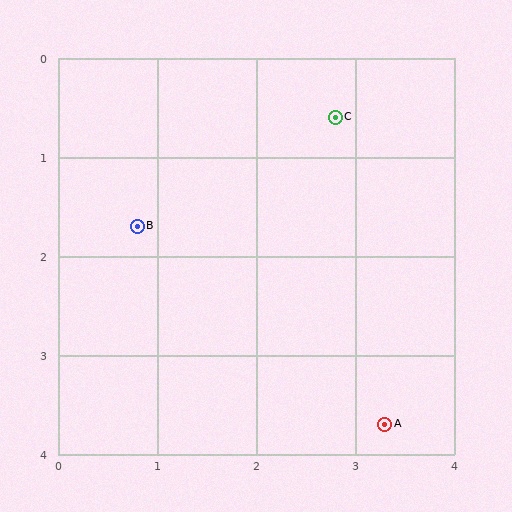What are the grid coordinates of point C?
Point C is at approximately (2.8, 0.6).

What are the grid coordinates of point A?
Point A is at approximately (3.3, 3.7).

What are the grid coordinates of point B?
Point B is at approximately (0.8, 1.7).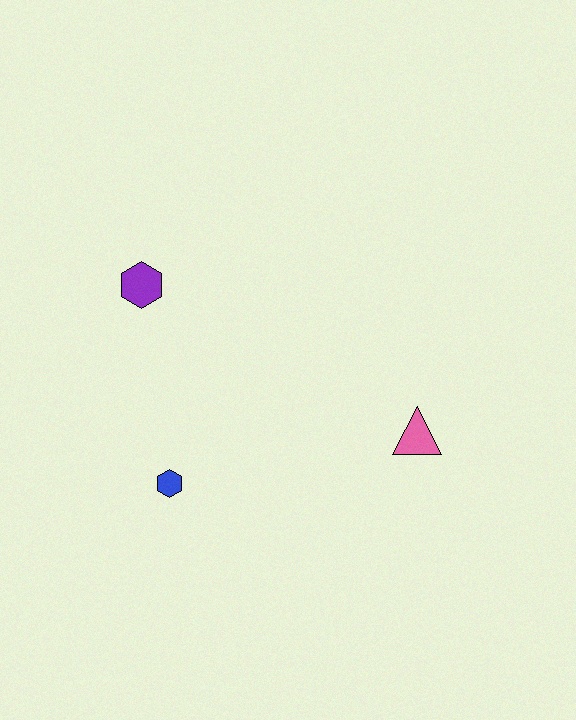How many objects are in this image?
There are 3 objects.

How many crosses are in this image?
There are no crosses.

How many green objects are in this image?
There are no green objects.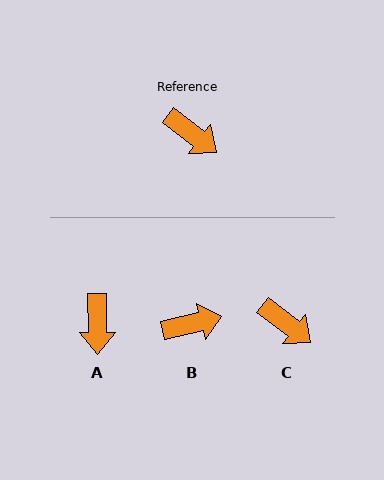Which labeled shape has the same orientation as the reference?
C.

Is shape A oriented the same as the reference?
No, it is off by about 52 degrees.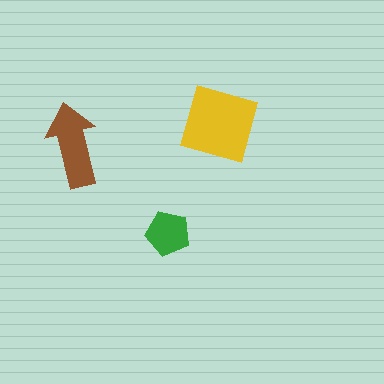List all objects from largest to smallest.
The yellow diamond, the brown arrow, the green pentagon.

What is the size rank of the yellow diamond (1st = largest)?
1st.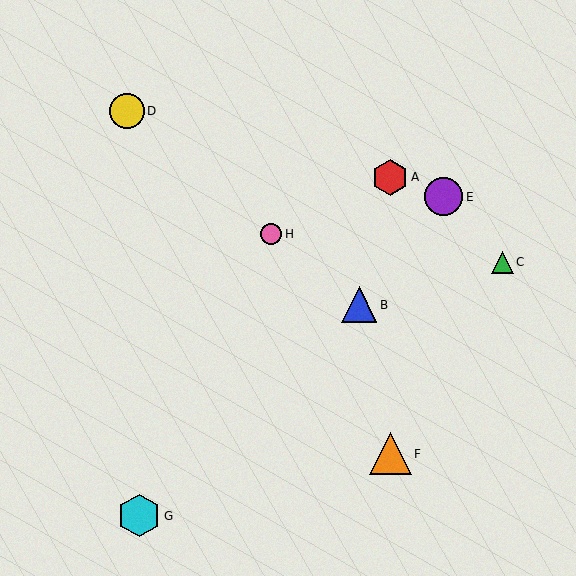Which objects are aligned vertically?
Objects A, F are aligned vertically.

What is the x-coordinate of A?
Object A is at x≈390.